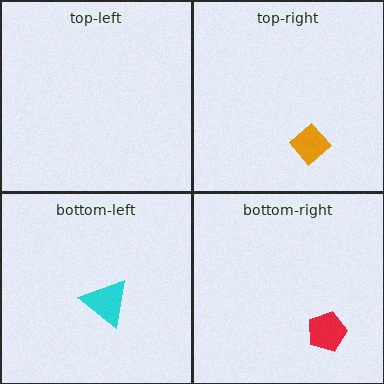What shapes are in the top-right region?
The orange diamond.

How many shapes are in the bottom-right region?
1.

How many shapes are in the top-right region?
1.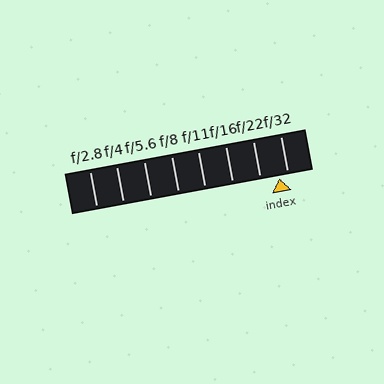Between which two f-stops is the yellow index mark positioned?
The index mark is between f/22 and f/32.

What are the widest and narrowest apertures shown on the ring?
The widest aperture shown is f/2.8 and the narrowest is f/32.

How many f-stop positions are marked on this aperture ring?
There are 8 f-stop positions marked.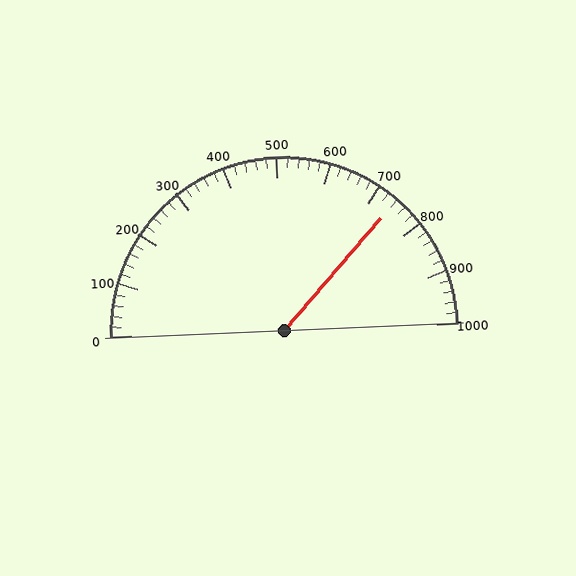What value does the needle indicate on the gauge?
The needle indicates approximately 740.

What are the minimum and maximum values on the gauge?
The gauge ranges from 0 to 1000.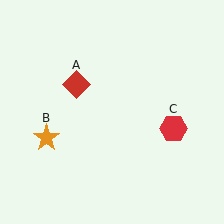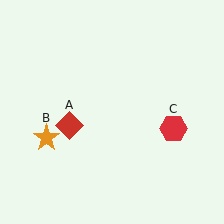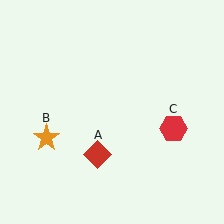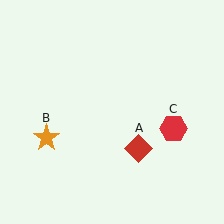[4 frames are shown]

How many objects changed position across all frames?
1 object changed position: red diamond (object A).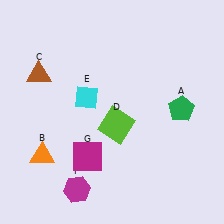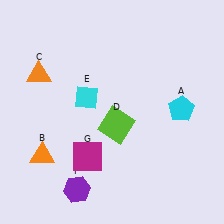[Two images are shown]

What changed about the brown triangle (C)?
In Image 1, C is brown. In Image 2, it changed to orange.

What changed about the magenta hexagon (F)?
In Image 1, F is magenta. In Image 2, it changed to purple.